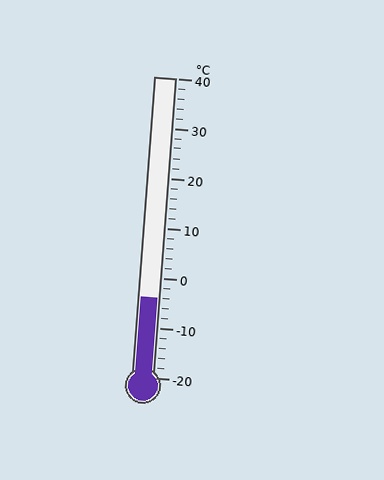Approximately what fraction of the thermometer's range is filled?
The thermometer is filled to approximately 25% of its range.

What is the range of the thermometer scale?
The thermometer scale ranges from -20°C to 40°C.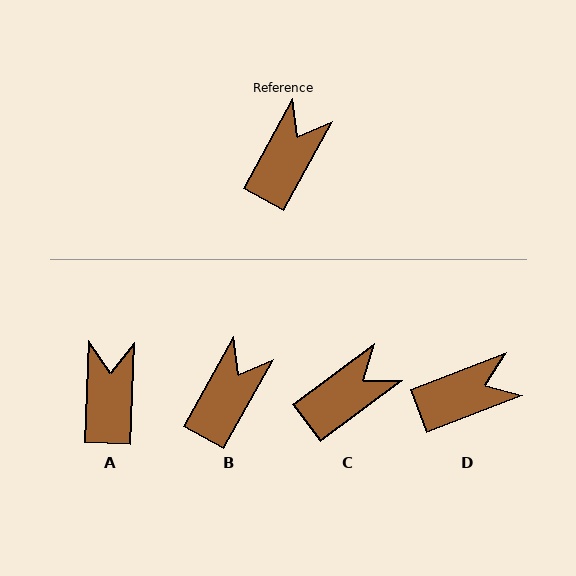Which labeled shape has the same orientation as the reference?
B.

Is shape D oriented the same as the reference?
No, it is off by about 40 degrees.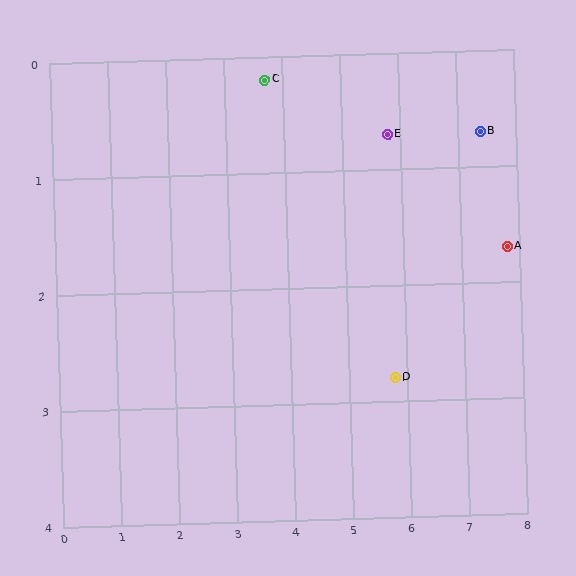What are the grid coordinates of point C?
Point C is at approximately (3.7, 0.2).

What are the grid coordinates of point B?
Point B is at approximately (7.4, 0.7).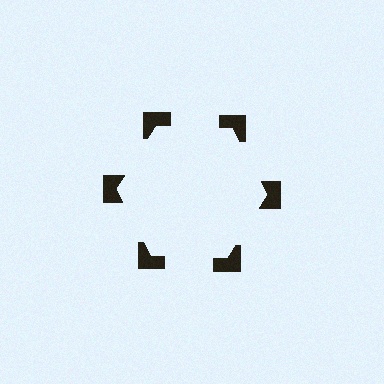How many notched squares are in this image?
There are 6 — one at each vertex of the illusory hexagon.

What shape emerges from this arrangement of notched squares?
An illusory hexagon — its edges are inferred from the aligned wedge cuts in the notched squares, not physically drawn.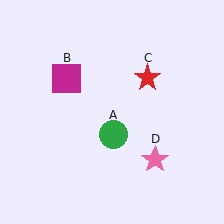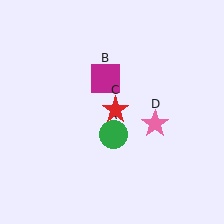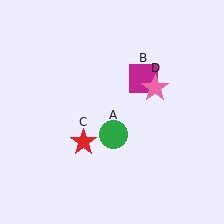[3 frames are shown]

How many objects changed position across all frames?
3 objects changed position: magenta square (object B), red star (object C), pink star (object D).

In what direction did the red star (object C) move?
The red star (object C) moved down and to the left.